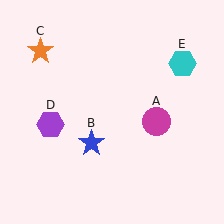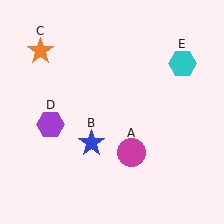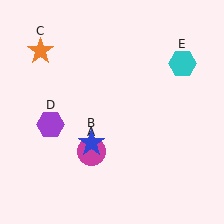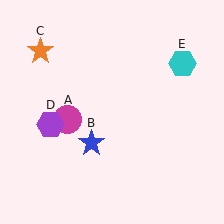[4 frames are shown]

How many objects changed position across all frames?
1 object changed position: magenta circle (object A).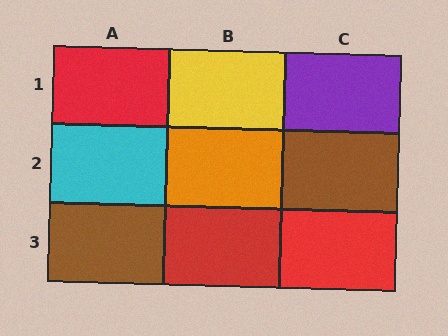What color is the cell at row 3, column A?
Brown.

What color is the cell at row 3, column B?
Red.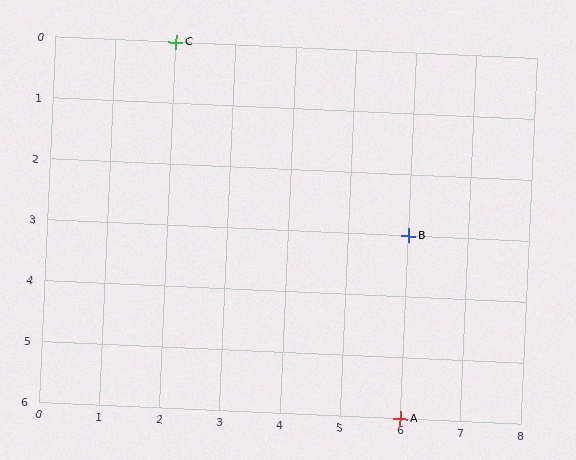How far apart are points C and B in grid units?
Points C and B are 4 columns and 3 rows apart (about 5.0 grid units diagonally).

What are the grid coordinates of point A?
Point A is at grid coordinates (6, 6).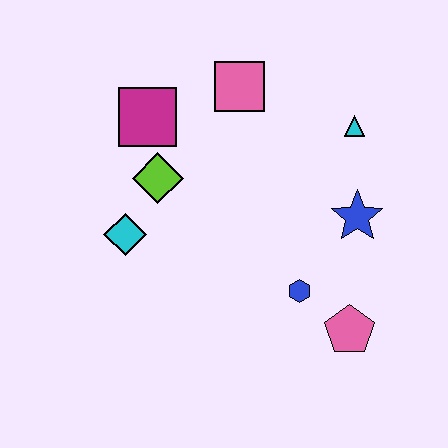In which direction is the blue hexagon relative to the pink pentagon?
The blue hexagon is to the left of the pink pentagon.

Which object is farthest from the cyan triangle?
The cyan diamond is farthest from the cyan triangle.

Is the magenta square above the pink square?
No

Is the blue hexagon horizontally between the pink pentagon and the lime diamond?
Yes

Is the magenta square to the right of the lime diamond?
No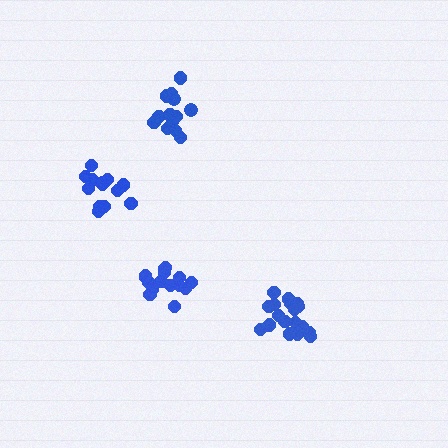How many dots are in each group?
Group 1: 14 dots, Group 2: 15 dots, Group 3: 15 dots, Group 4: 18 dots (62 total).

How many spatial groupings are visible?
There are 4 spatial groupings.